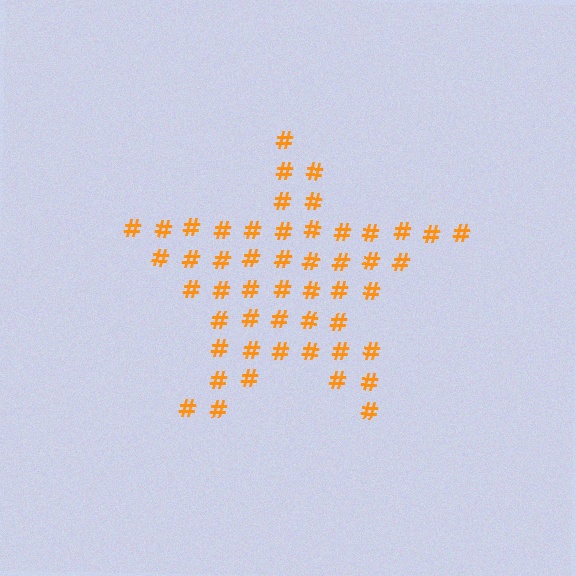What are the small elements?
The small elements are hash symbols.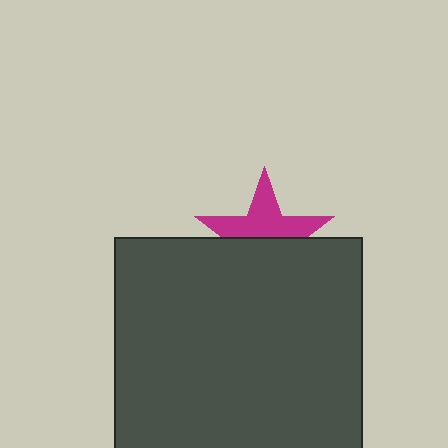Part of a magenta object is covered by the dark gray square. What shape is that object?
It is a star.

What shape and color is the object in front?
The object in front is a dark gray square.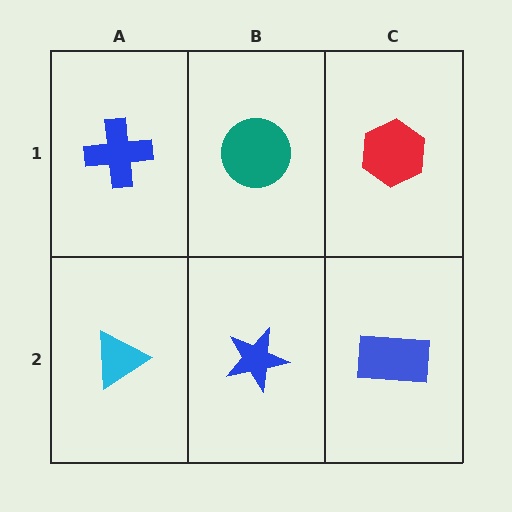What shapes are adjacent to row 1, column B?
A blue star (row 2, column B), a blue cross (row 1, column A), a red hexagon (row 1, column C).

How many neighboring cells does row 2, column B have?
3.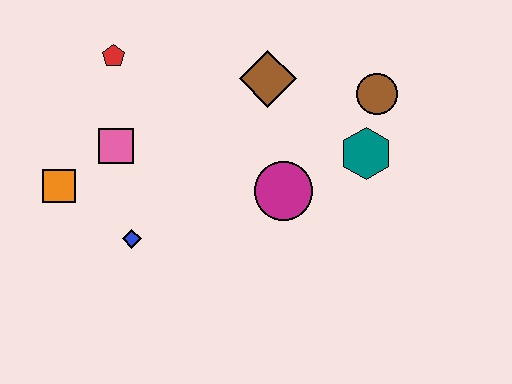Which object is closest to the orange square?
The pink square is closest to the orange square.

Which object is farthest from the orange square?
The brown circle is farthest from the orange square.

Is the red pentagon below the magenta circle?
No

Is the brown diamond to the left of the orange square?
No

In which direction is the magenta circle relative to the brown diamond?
The magenta circle is below the brown diamond.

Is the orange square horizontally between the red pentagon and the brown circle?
No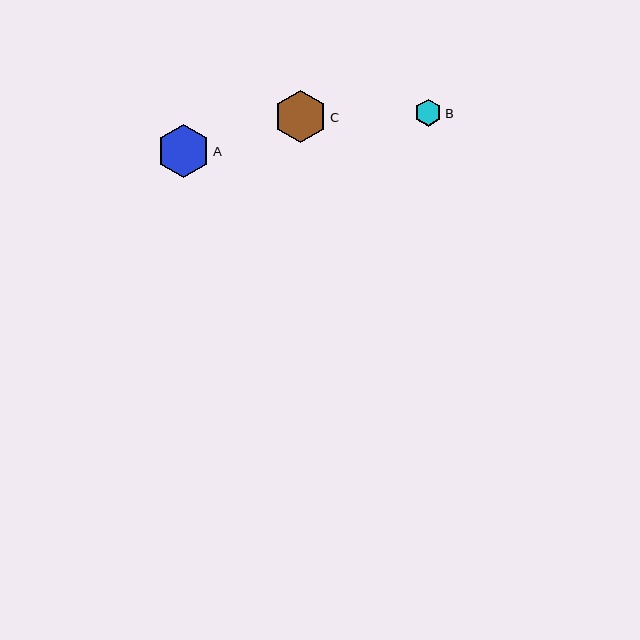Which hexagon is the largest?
Hexagon A is the largest with a size of approximately 53 pixels.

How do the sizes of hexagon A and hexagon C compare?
Hexagon A and hexagon C are approximately the same size.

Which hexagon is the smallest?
Hexagon B is the smallest with a size of approximately 27 pixels.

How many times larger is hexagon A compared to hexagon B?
Hexagon A is approximately 2.0 times the size of hexagon B.